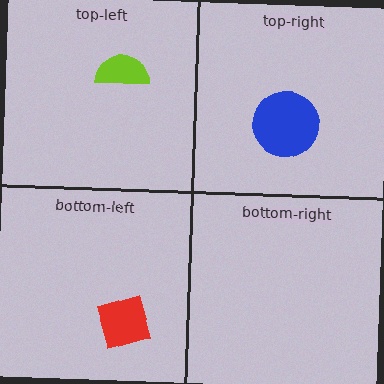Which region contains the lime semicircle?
The top-left region.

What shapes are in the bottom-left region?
The red square.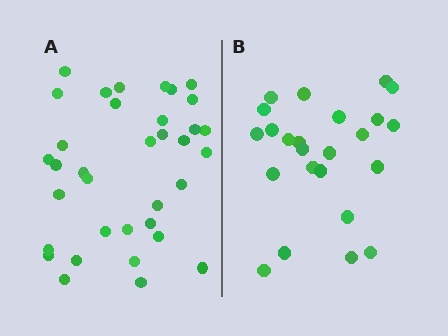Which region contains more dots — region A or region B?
Region A (the left region) has more dots.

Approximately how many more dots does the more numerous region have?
Region A has roughly 12 or so more dots than region B.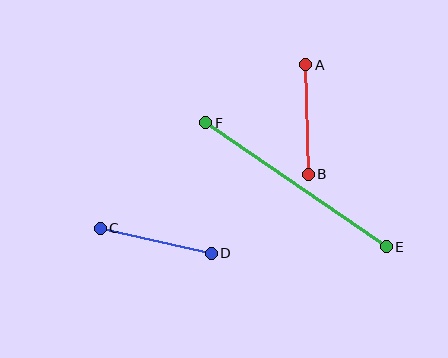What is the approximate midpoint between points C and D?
The midpoint is at approximately (156, 241) pixels.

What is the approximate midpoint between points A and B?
The midpoint is at approximately (307, 120) pixels.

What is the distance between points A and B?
The distance is approximately 110 pixels.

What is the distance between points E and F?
The distance is approximately 219 pixels.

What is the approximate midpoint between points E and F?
The midpoint is at approximately (296, 185) pixels.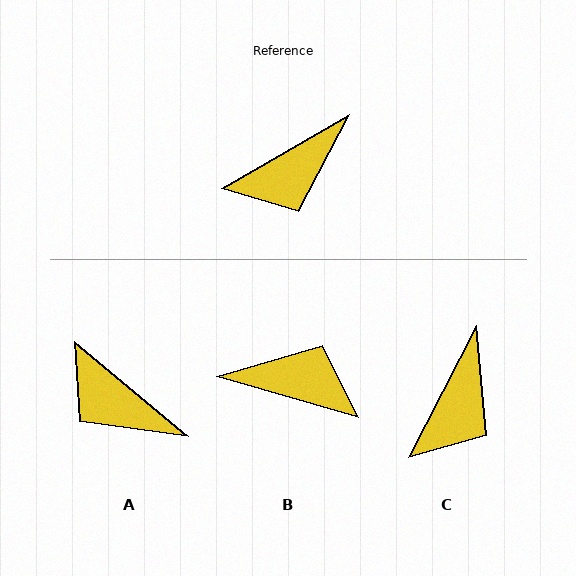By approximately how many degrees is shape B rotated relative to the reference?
Approximately 134 degrees counter-clockwise.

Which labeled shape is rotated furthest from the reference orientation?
B, about 134 degrees away.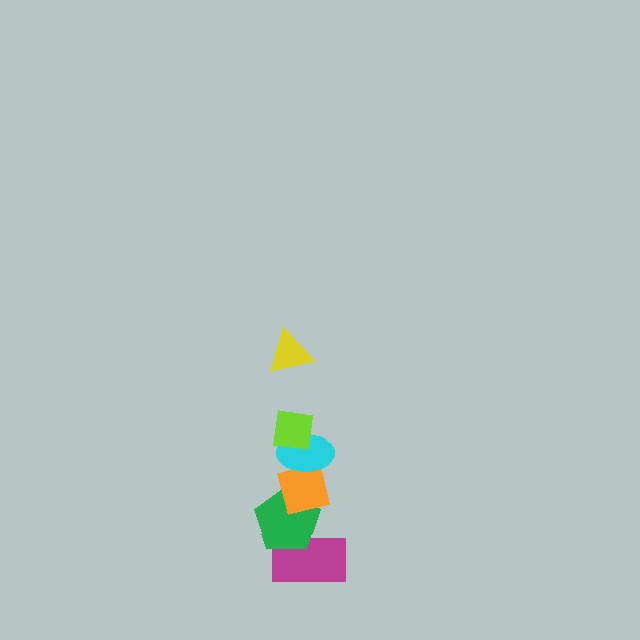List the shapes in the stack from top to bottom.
From top to bottom: the yellow triangle, the lime square, the cyan ellipse, the orange square, the green pentagon, the magenta rectangle.